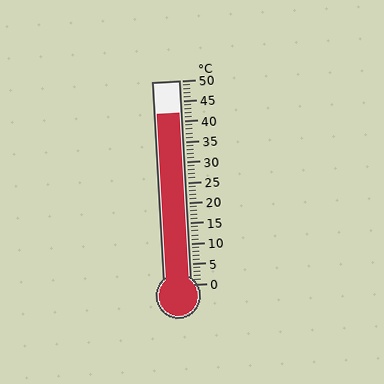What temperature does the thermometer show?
The thermometer shows approximately 42°C.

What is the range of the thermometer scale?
The thermometer scale ranges from 0°C to 50°C.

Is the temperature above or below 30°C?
The temperature is above 30°C.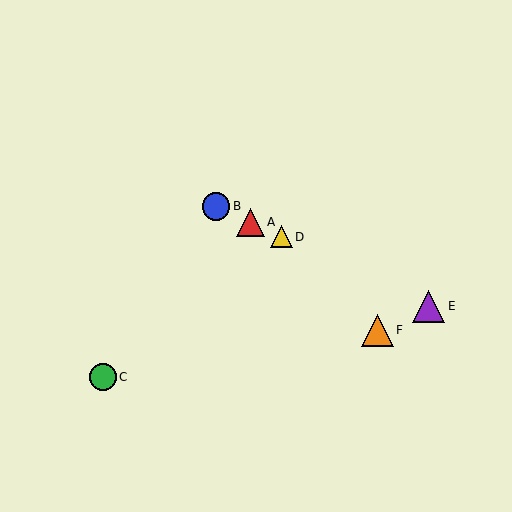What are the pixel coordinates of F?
Object F is at (377, 330).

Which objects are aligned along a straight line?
Objects A, B, D, E are aligned along a straight line.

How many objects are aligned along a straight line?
4 objects (A, B, D, E) are aligned along a straight line.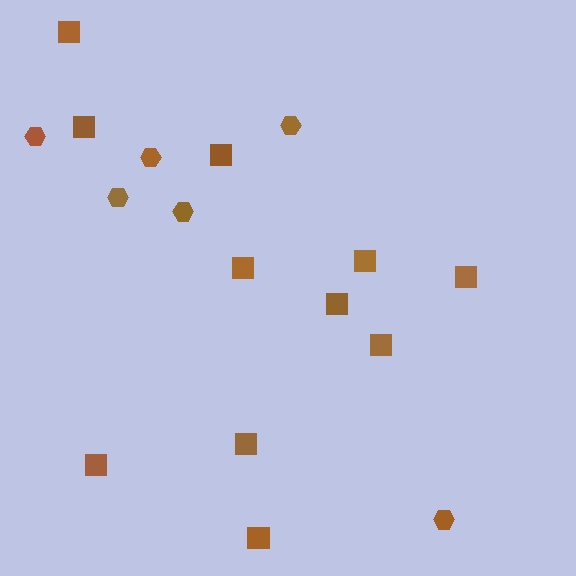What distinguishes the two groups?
There are 2 groups: one group of hexagons (6) and one group of squares (11).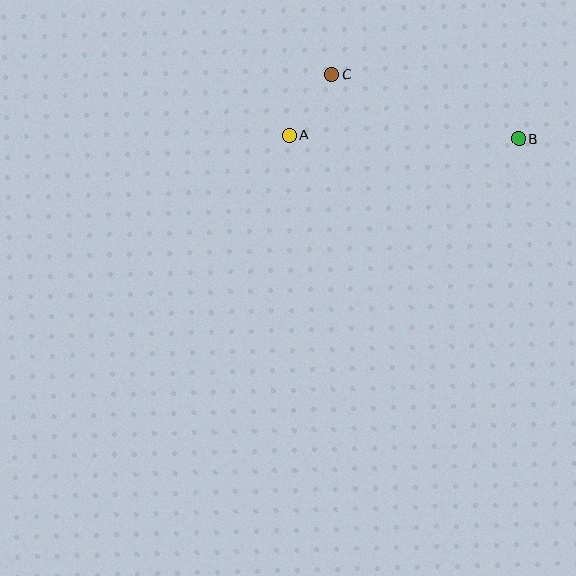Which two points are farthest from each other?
Points A and B are farthest from each other.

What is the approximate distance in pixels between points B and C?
The distance between B and C is approximately 198 pixels.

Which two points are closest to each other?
Points A and C are closest to each other.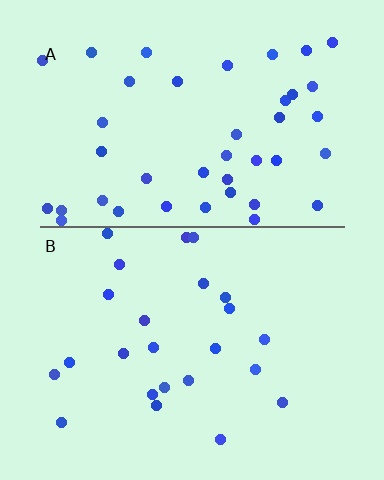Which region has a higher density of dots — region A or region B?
A (the top).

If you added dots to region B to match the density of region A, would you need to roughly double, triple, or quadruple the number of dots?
Approximately double.